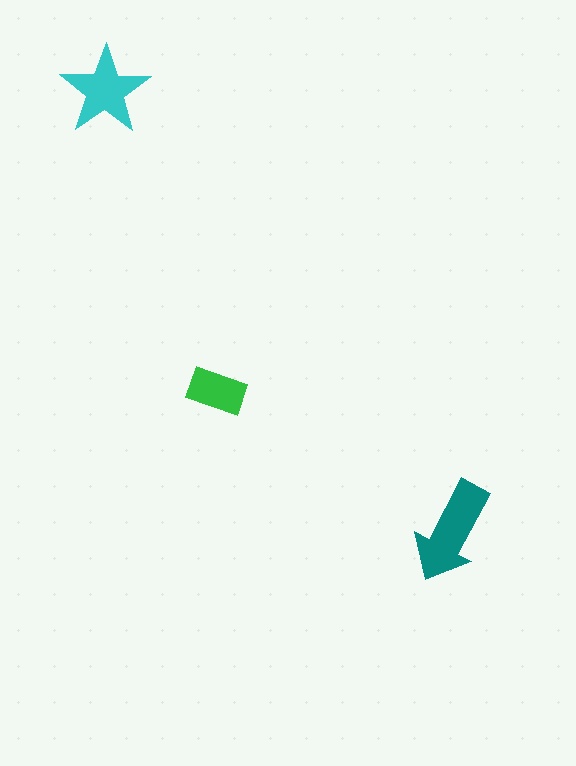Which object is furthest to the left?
The cyan star is leftmost.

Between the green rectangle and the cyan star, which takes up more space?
The cyan star.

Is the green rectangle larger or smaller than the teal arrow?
Smaller.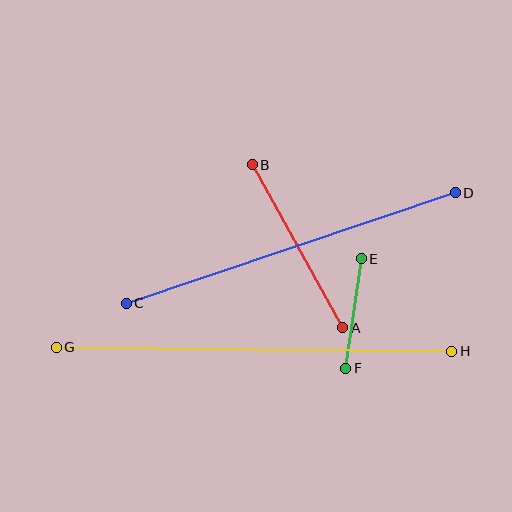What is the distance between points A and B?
The distance is approximately 187 pixels.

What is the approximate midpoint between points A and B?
The midpoint is at approximately (297, 246) pixels.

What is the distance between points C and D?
The distance is approximately 347 pixels.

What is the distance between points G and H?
The distance is approximately 396 pixels.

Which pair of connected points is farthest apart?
Points G and H are farthest apart.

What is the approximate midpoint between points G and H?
The midpoint is at approximately (254, 349) pixels.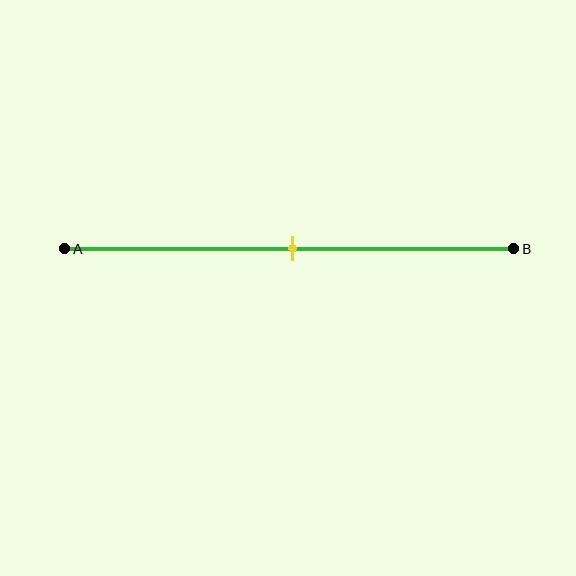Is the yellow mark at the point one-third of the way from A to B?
No, the mark is at about 50% from A, not at the 33% one-third point.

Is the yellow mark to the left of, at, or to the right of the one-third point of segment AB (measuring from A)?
The yellow mark is to the right of the one-third point of segment AB.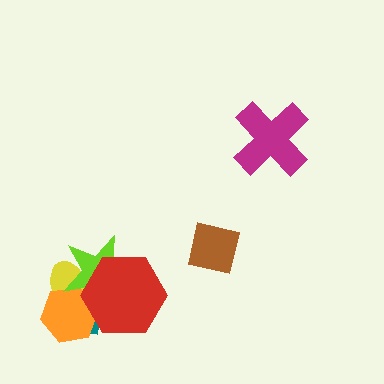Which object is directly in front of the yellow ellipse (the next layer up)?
The orange hexagon is directly in front of the yellow ellipse.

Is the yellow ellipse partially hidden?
Yes, it is partially covered by another shape.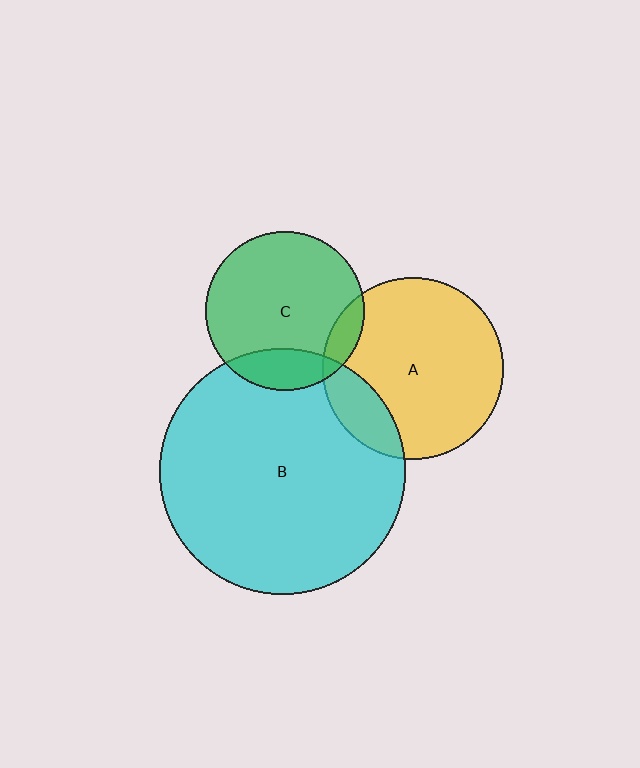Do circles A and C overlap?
Yes.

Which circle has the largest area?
Circle B (cyan).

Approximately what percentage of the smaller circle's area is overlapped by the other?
Approximately 10%.